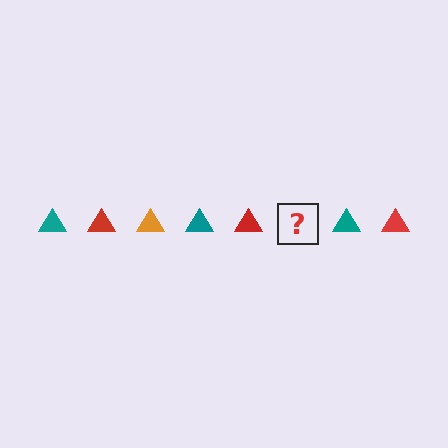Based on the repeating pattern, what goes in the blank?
The blank should be an orange triangle.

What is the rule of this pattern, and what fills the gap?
The rule is that the pattern cycles through teal, red, orange triangles. The gap should be filled with an orange triangle.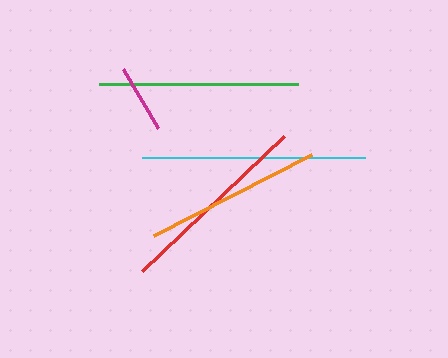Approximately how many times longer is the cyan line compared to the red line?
The cyan line is approximately 1.1 times the length of the red line.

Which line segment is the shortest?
The magenta line is the shortest at approximately 68 pixels.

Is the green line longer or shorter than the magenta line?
The green line is longer than the magenta line.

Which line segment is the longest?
The cyan line is the longest at approximately 222 pixels.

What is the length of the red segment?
The red segment is approximately 197 pixels long.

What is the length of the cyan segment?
The cyan segment is approximately 222 pixels long.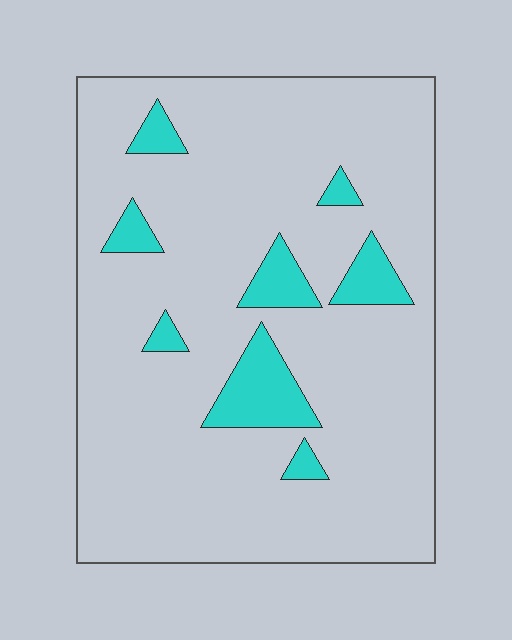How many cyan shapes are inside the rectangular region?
8.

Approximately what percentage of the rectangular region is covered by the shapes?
Approximately 10%.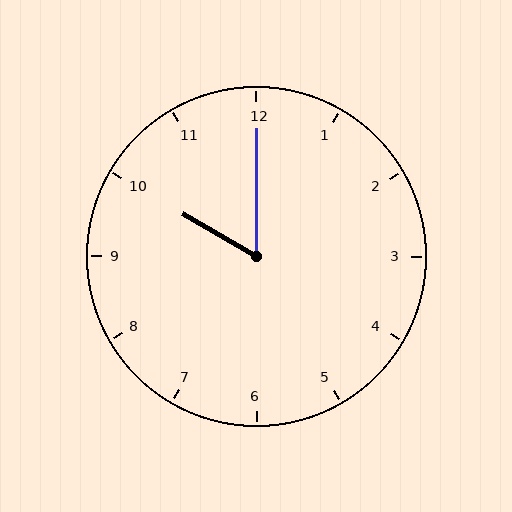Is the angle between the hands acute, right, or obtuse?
It is acute.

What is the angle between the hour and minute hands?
Approximately 60 degrees.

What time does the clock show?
10:00.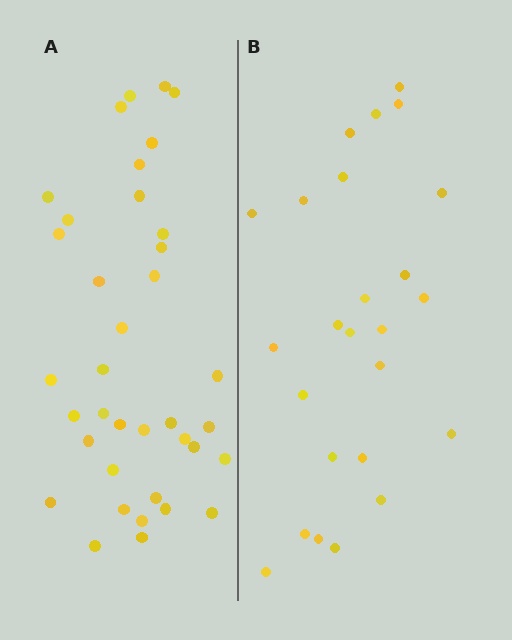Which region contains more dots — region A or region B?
Region A (the left region) has more dots.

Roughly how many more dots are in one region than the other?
Region A has roughly 12 or so more dots than region B.